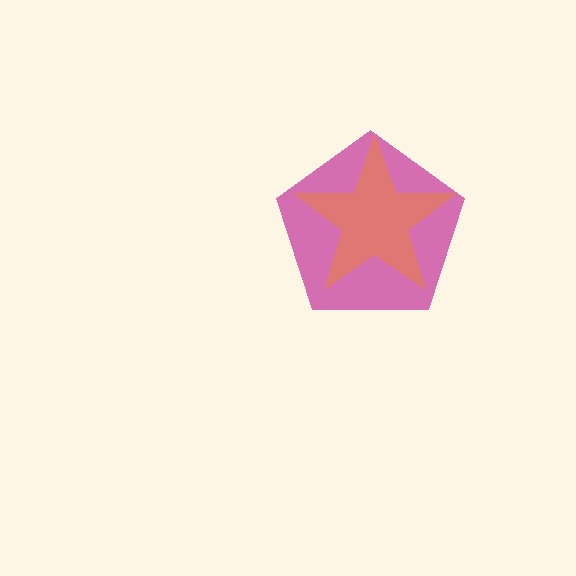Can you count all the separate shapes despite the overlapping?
Yes, there are 2 separate shapes.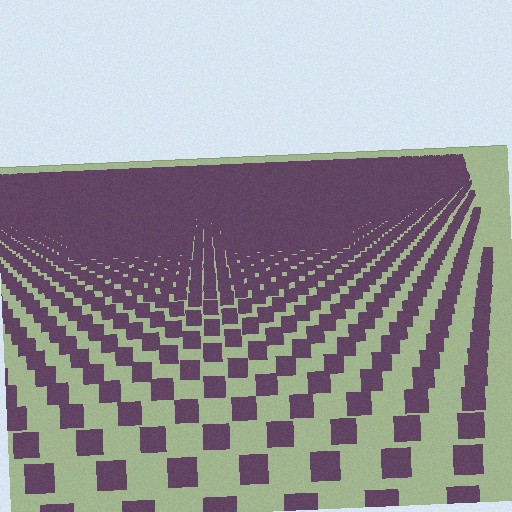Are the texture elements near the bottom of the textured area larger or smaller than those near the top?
Larger. Near the bottom, elements are closer to the viewer and appear at a bigger on-screen size.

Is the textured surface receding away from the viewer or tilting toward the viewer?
The surface is receding away from the viewer. Texture elements get smaller and denser toward the top.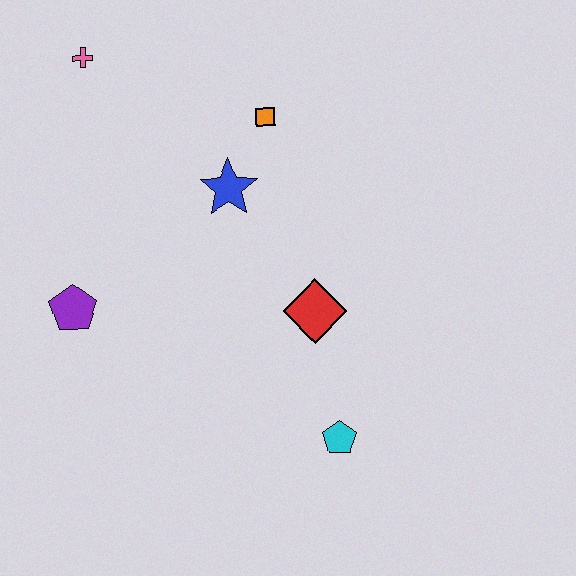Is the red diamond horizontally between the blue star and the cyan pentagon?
Yes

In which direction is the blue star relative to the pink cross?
The blue star is to the right of the pink cross.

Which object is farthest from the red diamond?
The pink cross is farthest from the red diamond.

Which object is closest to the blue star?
The orange square is closest to the blue star.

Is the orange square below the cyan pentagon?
No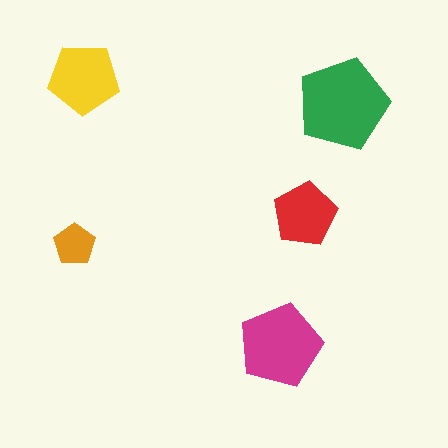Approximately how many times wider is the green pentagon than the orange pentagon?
About 2 times wider.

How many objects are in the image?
There are 5 objects in the image.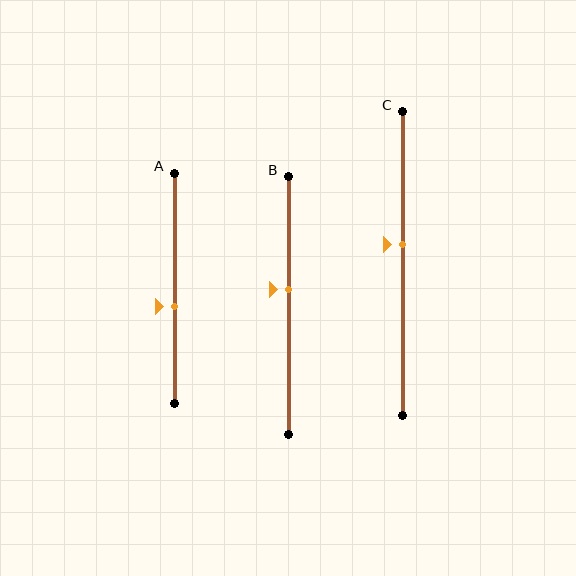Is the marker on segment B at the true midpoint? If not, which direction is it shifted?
No, the marker on segment B is shifted upward by about 6% of the segment length.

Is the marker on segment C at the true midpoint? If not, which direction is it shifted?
No, the marker on segment C is shifted upward by about 6% of the segment length.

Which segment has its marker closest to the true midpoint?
Segment B has its marker closest to the true midpoint.